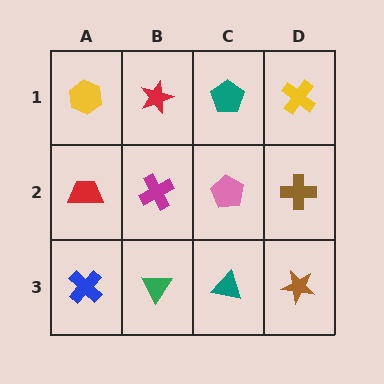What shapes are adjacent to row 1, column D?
A brown cross (row 2, column D), a teal pentagon (row 1, column C).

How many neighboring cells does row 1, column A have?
2.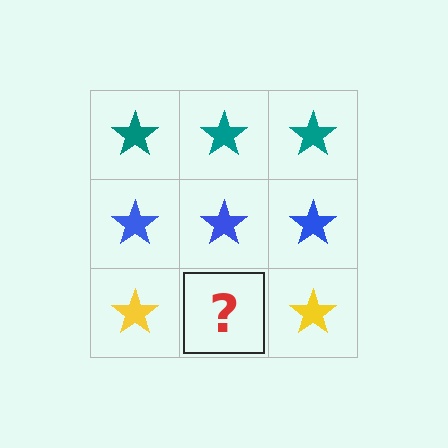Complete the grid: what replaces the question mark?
The question mark should be replaced with a yellow star.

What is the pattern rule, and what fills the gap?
The rule is that each row has a consistent color. The gap should be filled with a yellow star.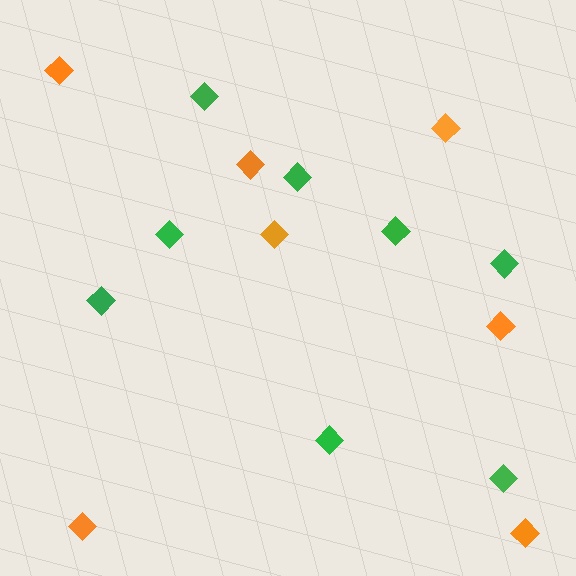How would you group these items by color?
There are 2 groups: one group of orange diamonds (7) and one group of green diamonds (8).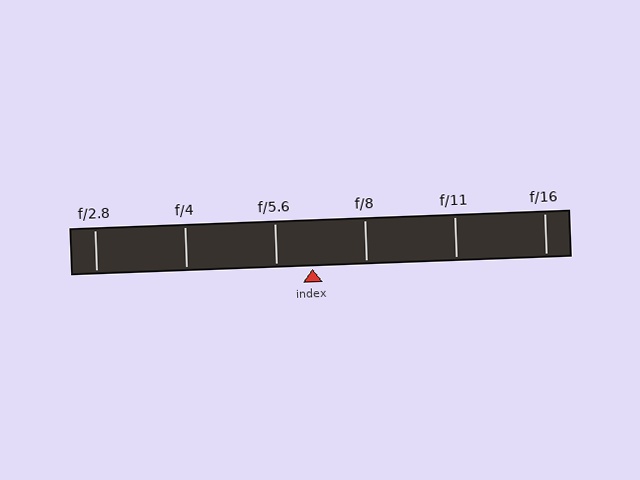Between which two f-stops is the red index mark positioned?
The index mark is between f/5.6 and f/8.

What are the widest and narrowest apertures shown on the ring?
The widest aperture shown is f/2.8 and the narrowest is f/16.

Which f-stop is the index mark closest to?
The index mark is closest to f/5.6.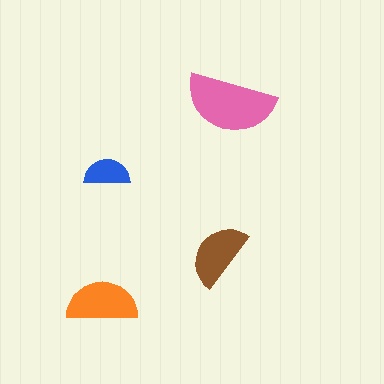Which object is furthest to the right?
The pink semicircle is rightmost.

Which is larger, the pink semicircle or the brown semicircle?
The pink one.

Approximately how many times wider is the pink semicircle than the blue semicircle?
About 2 times wider.